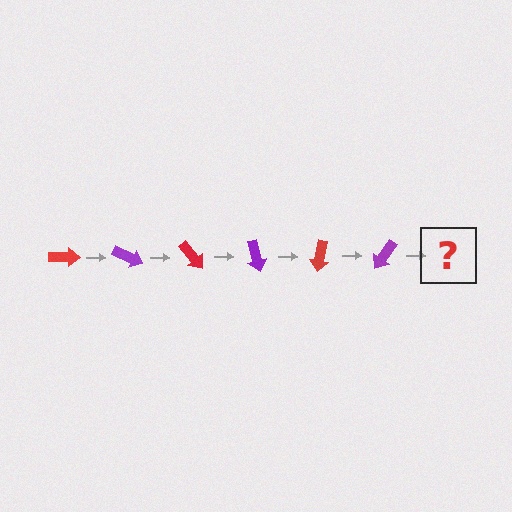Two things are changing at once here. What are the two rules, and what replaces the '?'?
The two rules are that it rotates 25 degrees each step and the color cycles through red and purple. The '?' should be a red arrow, rotated 150 degrees from the start.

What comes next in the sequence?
The next element should be a red arrow, rotated 150 degrees from the start.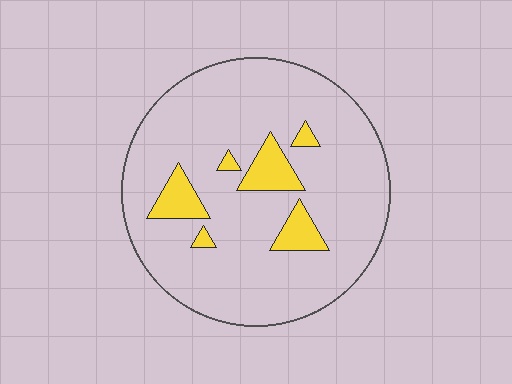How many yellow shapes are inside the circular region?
6.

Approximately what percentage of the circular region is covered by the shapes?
Approximately 10%.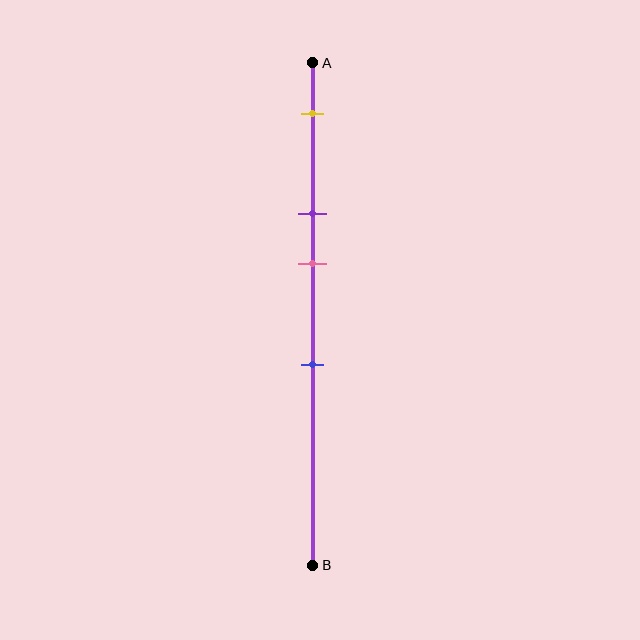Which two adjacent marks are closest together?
The purple and pink marks are the closest adjacent pair.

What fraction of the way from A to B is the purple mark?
The purple mark is approximately 30% (0.3) of the way from A to B.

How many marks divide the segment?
There are 4 marks dividing the segment.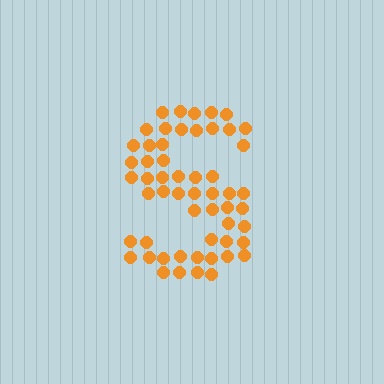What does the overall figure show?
The overall figure shows the letter S.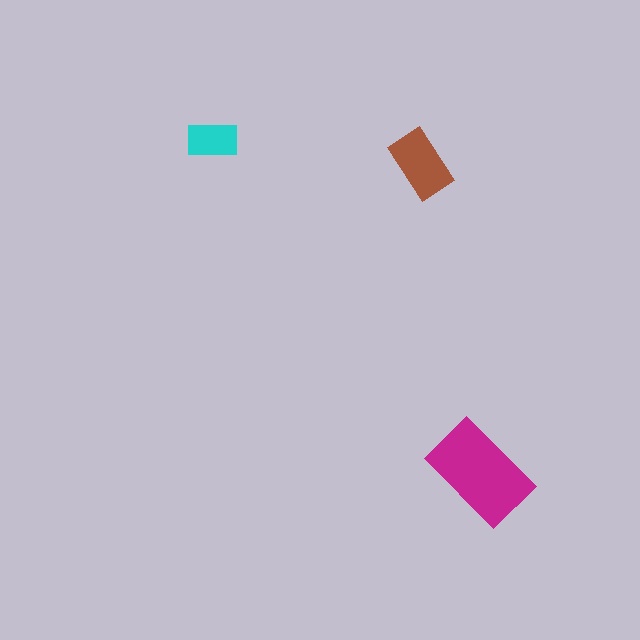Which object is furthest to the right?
The magenta rectangle is rightmost.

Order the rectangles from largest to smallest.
the magenta one, the brown one, the cyan one.